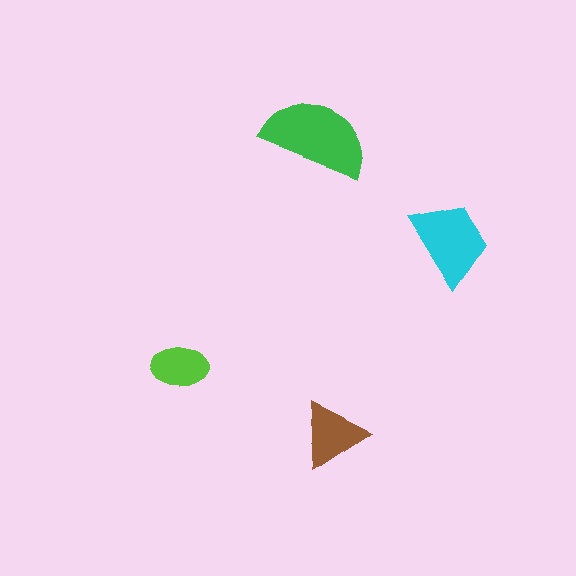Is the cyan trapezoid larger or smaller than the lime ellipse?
Larger.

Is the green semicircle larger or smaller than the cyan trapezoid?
Larger.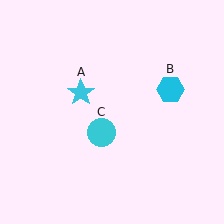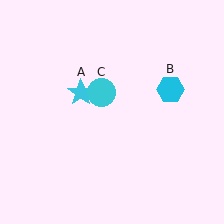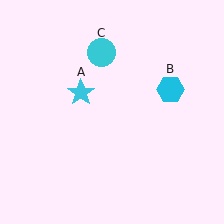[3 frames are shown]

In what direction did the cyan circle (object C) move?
The cyan circle (object C) moved up.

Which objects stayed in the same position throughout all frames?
Cyan star (object A) and cyan hexagon (object B) remained stationary.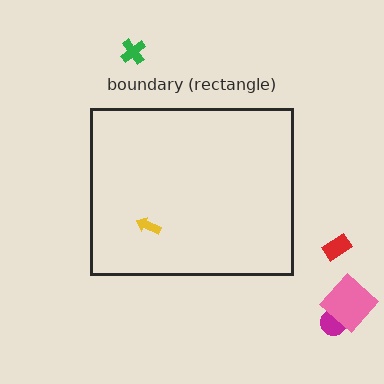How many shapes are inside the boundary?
1 inside, 4 outside.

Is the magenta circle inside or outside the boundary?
Outside.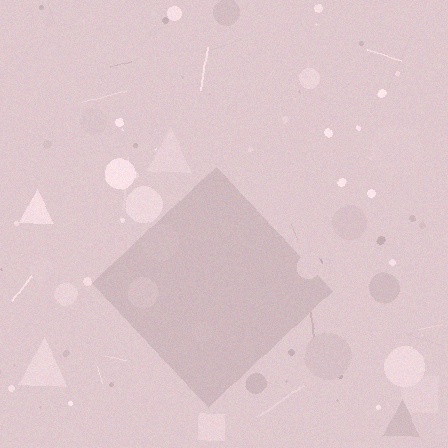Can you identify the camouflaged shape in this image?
The camouflaged shape is a diamond.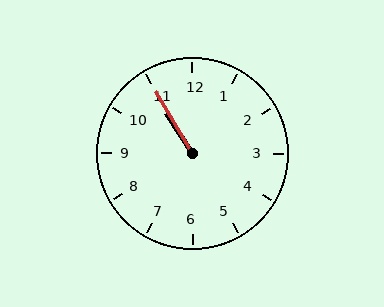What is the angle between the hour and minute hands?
Approximately 2 degrees.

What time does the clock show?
10:55.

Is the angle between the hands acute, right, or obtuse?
It is acute.